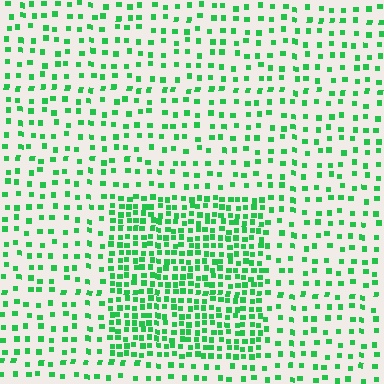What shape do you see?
I see a rectangle.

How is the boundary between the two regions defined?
The boundary is defined by a change in element density (approximately 2.4x ratio). All elements are the same color, size, and shape.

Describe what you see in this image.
The image contains small green elements arranged at two different densities. A rectangle-shaped region is visible where the elements are more densely packed than the surrounding area.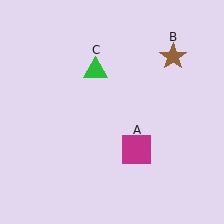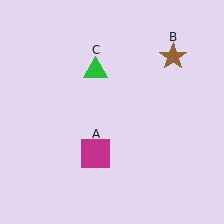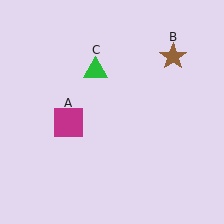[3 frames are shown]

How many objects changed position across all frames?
1 object changed position: magenta square (object A).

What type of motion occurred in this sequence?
The magenta square (object A) rotated clockwise around the center of the scene.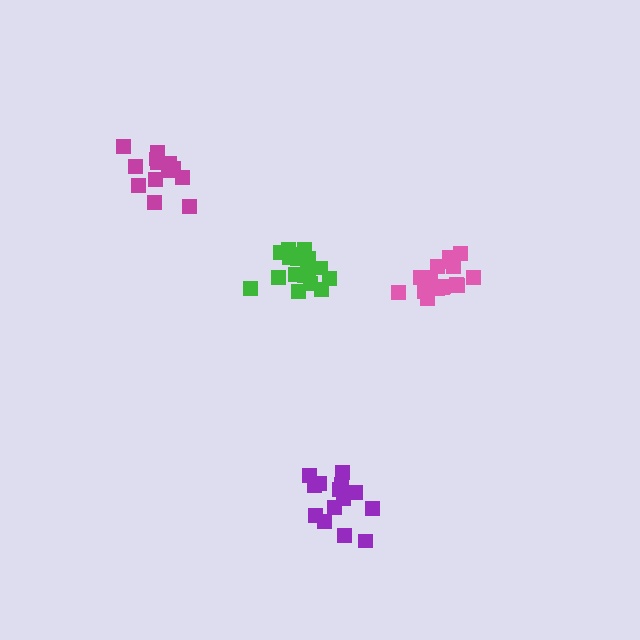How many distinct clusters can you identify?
There are 4 distinct clusters.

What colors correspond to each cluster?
The clusters are colored: pink, green, purple, magenta.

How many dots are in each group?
Group 1: 17 dots, Group 2: 18 dots, Group 3: 14 dots, Group 4: 13 dots (62 total).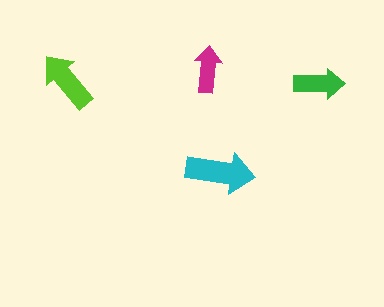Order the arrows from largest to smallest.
the cyan one, the lime one, the green one, the magenta one.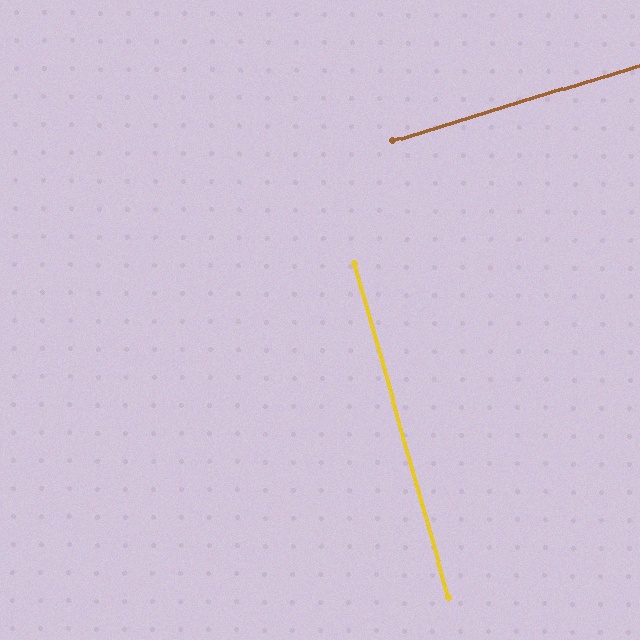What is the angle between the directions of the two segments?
Approximately 89 degrees.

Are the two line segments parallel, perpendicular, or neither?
Perpendicular — they meet at approximately 89°.